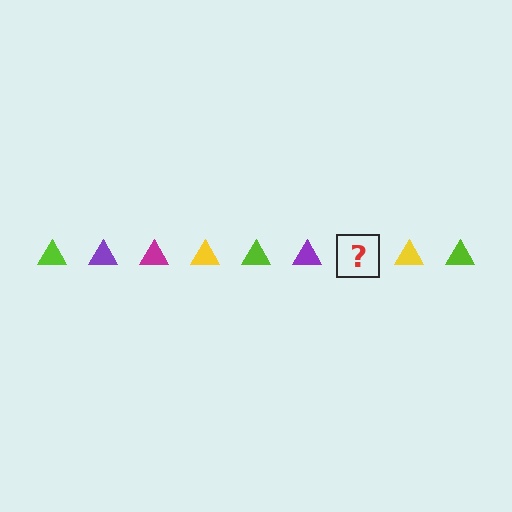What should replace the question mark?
The question mark should be replaced with a magenta triangle.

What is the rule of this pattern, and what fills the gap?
The rule is that the pattern cycles through lime, purple, magenta, yellow triangles. The gap should be filled with a magenta triangle.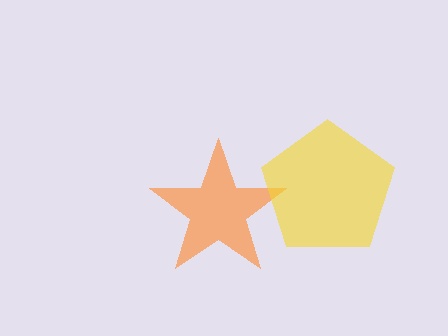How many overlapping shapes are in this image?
There are 2 overlapping shapes in the image.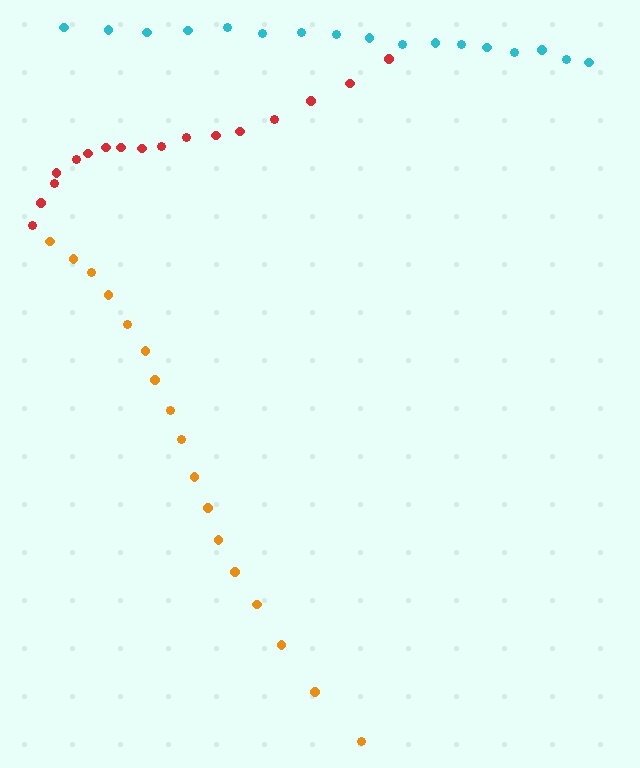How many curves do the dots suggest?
There are 3 distinct paths.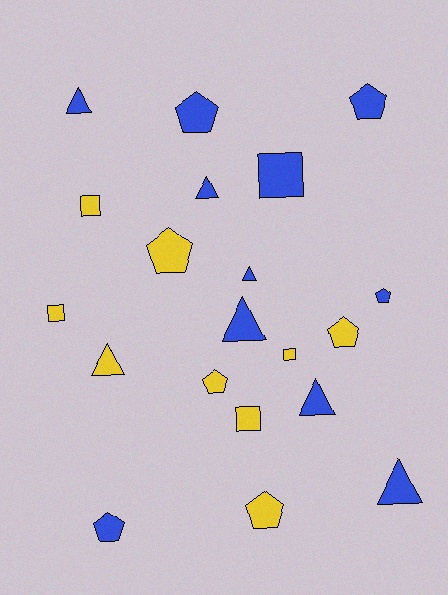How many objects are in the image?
There are 20 objects.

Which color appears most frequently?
Blue, with 11 objects.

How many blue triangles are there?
There are 6 blue triangles.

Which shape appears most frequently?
Pentagon, with 8 objects.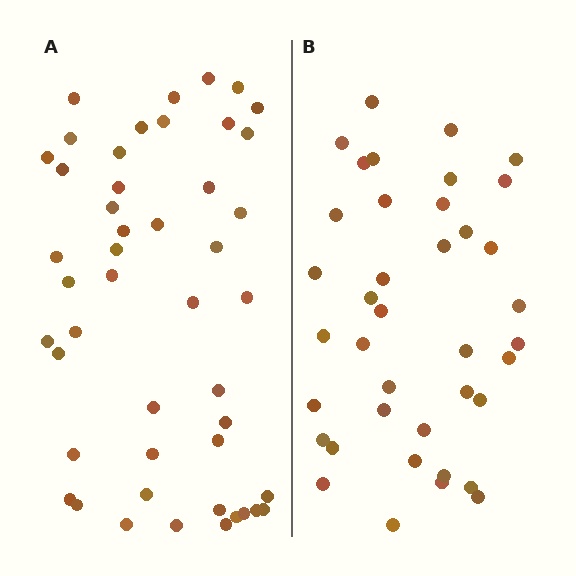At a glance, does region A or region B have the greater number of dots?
Region A (the left region) has more dots.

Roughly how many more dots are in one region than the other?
Region A has roughly 8 or so more dots than region B.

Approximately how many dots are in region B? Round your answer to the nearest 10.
About 40 dots. (The exact count is 39, which rounds to 40.)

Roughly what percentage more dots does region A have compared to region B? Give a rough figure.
About 20% more.